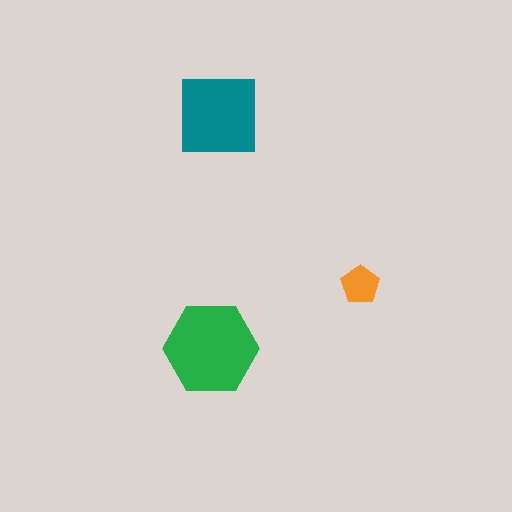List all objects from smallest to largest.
The orange pentagon, the teal square, the green hexagon.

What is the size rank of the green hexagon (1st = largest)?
1st.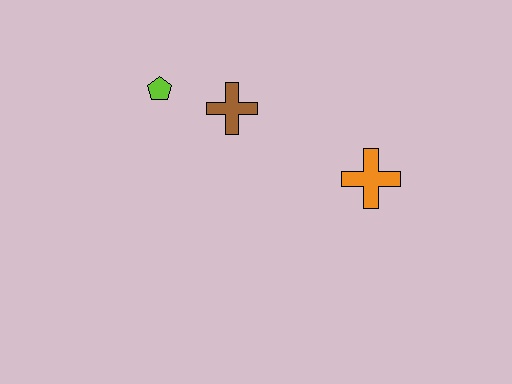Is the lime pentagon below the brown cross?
No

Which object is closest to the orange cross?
The brown cross is closest to the orange cross.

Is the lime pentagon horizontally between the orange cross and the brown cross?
No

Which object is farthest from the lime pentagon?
The orange cross is farthest from the lime pentagon.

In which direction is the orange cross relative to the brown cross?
The orange cross is to the right of the brown cross.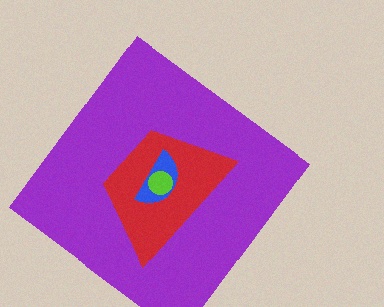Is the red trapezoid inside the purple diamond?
Yes.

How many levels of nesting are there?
4.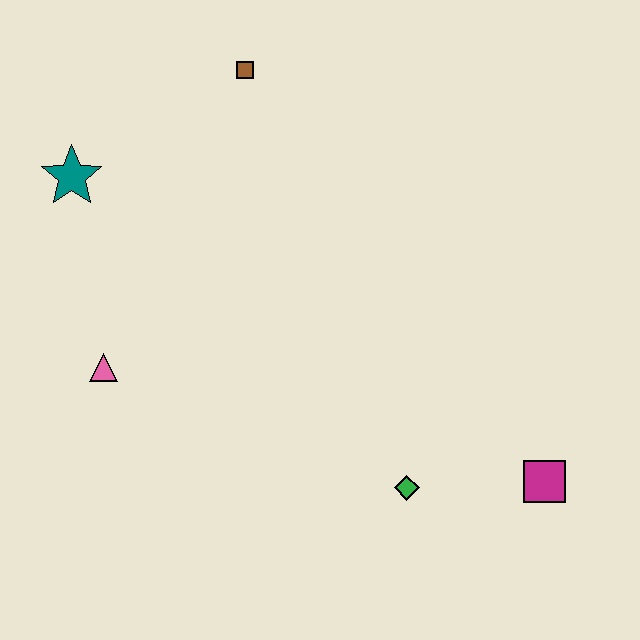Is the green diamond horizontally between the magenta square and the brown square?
Yes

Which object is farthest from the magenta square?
The teal star is farthest from the magenta square.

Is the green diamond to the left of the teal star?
No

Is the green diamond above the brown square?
No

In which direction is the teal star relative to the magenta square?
The teal star is to the left of the magenta square.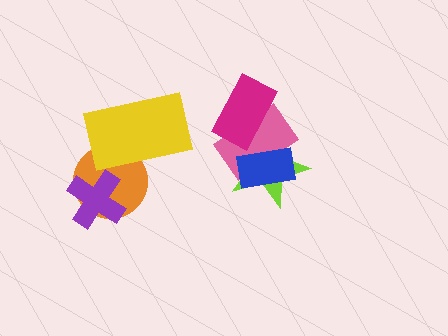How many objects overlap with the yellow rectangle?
1 object overlaps with the yellow rectangle.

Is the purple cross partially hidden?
No, no other shape covers it.